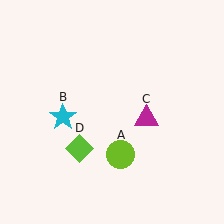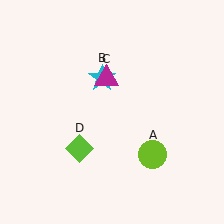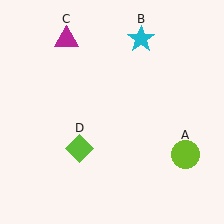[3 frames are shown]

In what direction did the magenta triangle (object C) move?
The magenta triangle (object C) moved up and to the left.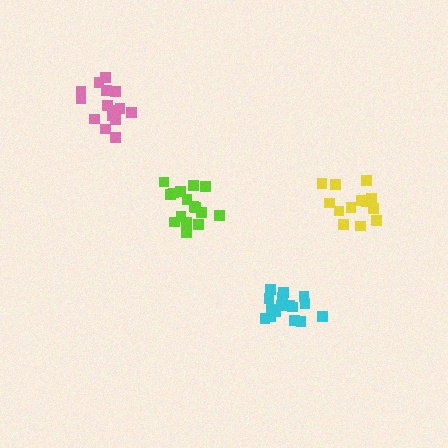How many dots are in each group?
Group 1: 16 dots, Group 2: 16 dots, Group 3: 15 dots, Group 4: 13 dots (60 total).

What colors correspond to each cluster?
The clusters are colored: cyan, lime, pink, yellow.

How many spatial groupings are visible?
There are 4 spatial groupings.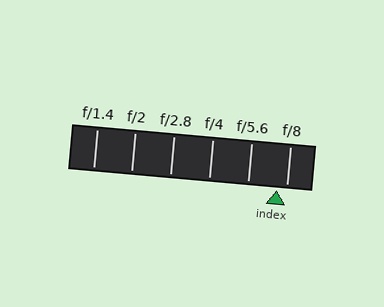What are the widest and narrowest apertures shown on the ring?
The widest aperture shown is f/1.4 and the narrowest is f/8.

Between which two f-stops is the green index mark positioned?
The index mark is between f/5.6 and f/8.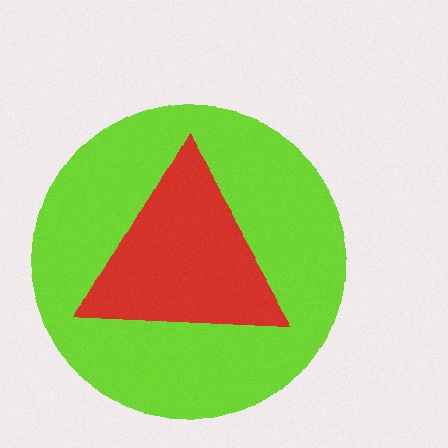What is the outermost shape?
The lime circle.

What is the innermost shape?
The red triangle.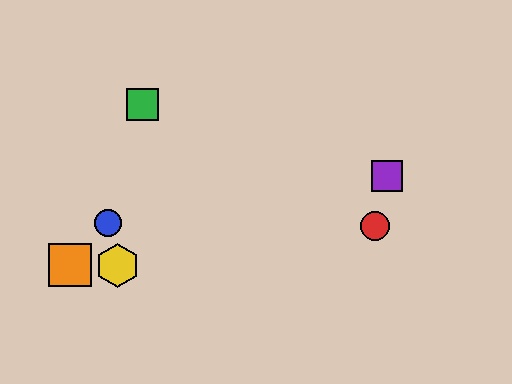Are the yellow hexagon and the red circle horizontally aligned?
No, the yellow hexagon is at y≈265 and the red circle is at y≈226.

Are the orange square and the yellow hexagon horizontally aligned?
Yes, both are at y≈265.